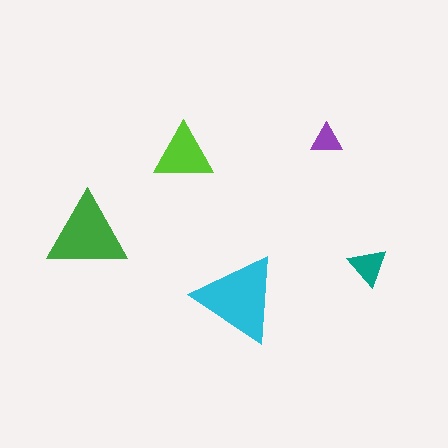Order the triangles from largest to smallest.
the cyan one, the green one, the lime one, the teal one, the purple one.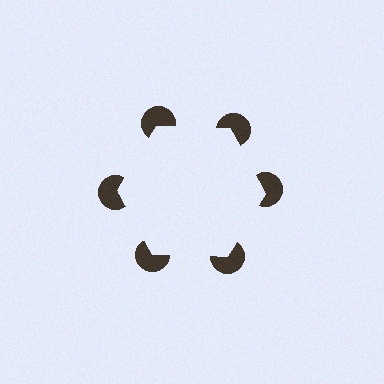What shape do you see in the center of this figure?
An illusory hexagon — its edges are inferred from the aligned wedge cuts in the pac-man discs, not physically drawn.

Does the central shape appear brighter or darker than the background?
It typically appears slightly brighter than the background, even though no actual brightness change is drawn.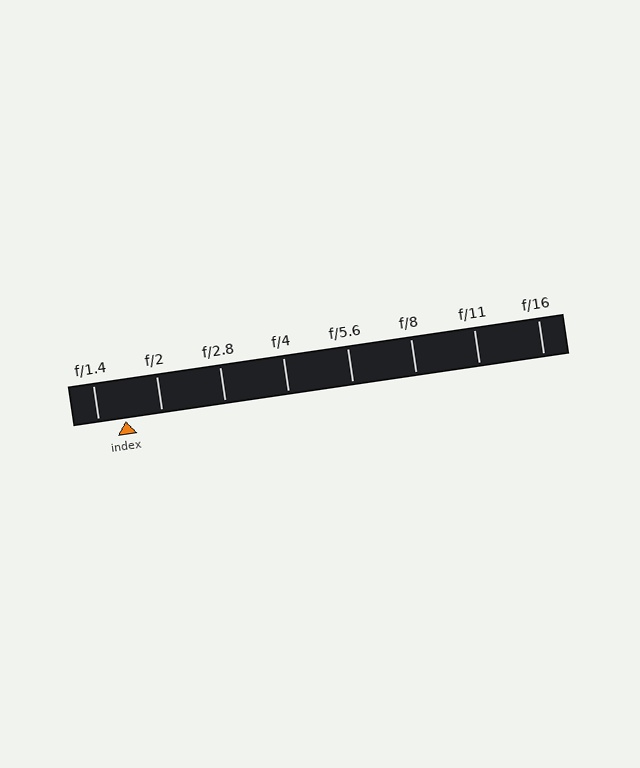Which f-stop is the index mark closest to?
The index mark is closest to f/1.4.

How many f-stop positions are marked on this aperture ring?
There are 8 f-stop positions marked.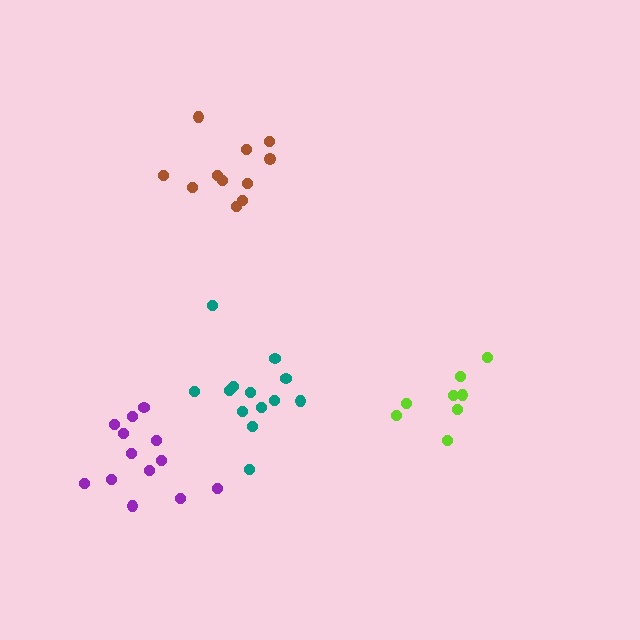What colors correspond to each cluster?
The clusters are colored: brown, lime, teal, purple.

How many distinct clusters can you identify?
There are 4 distinct clusters.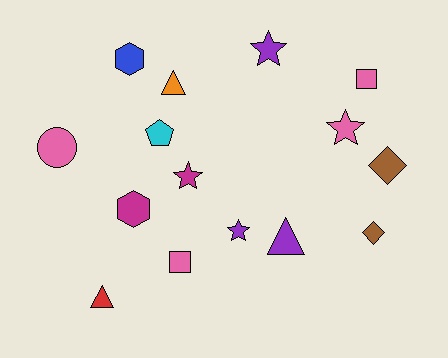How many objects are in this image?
There are 15 objects.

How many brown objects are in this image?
There are 2 brown objects.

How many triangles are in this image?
There are 3 triangles.